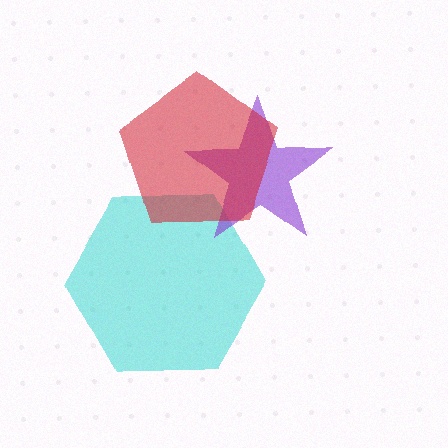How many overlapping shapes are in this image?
There are 3 overlapping shapes in the image.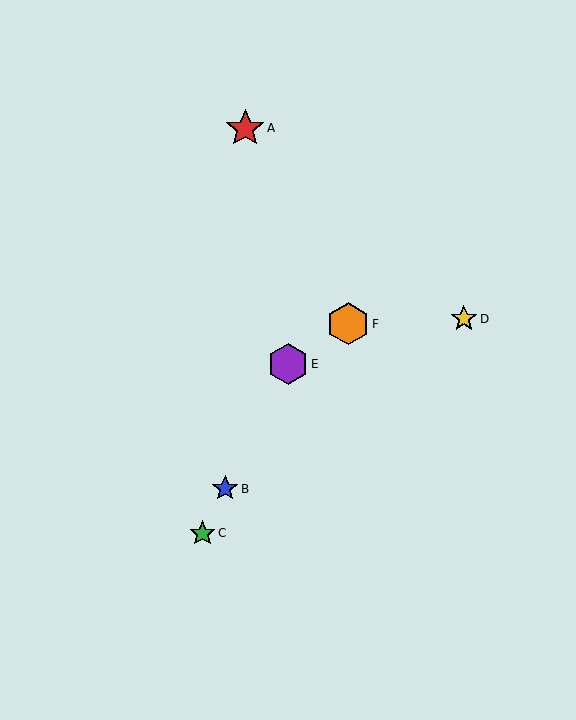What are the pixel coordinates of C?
Object C is at (202, 533).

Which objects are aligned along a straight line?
Objects B, C, E are aligned along a straight line.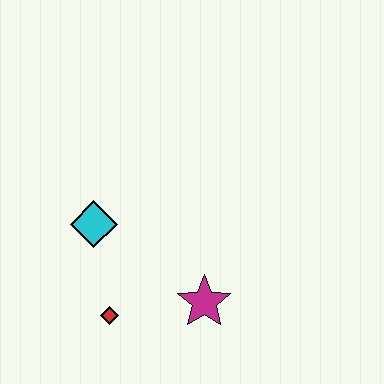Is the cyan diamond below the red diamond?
No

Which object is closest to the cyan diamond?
The red diamond is closest to the cyan diamond.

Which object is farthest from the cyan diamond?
The magenta star is farthest from the cyan diamond.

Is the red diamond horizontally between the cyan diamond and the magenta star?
Yes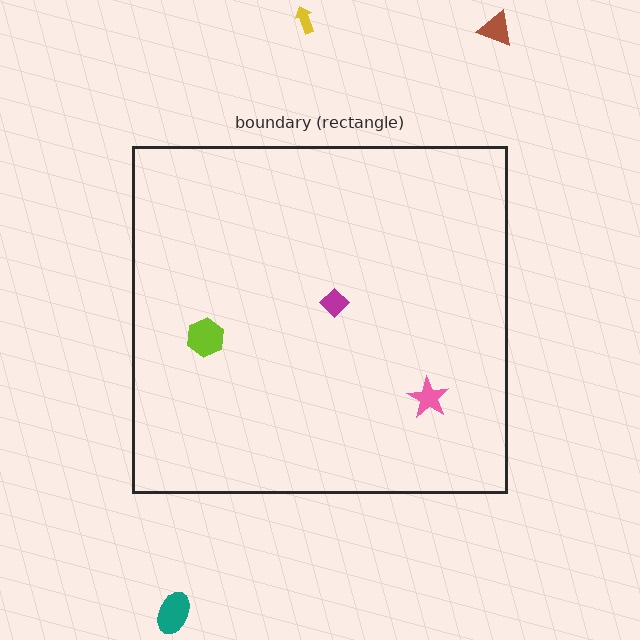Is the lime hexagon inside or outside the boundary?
Inside.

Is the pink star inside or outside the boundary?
Inside.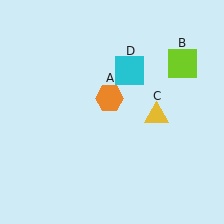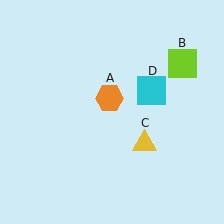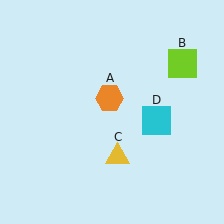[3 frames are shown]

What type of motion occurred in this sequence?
The yellow triangle (object C), cyan square (object D) rotated clockwise around the center of the scene.